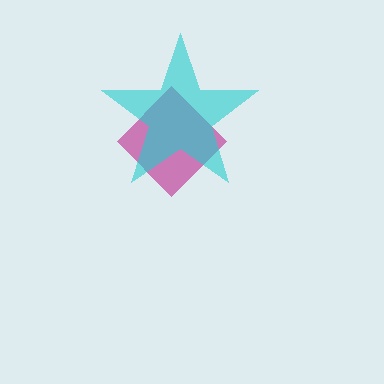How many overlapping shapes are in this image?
There are 2 overlapping shapes in the image.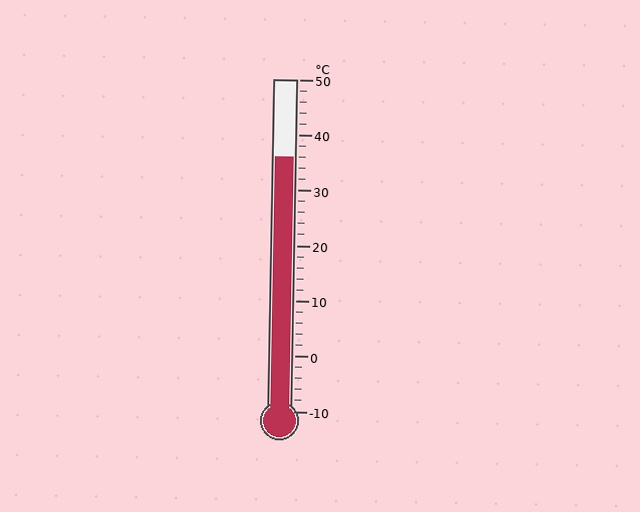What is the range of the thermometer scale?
The thermometer scale ranges from -10°C to 50°C.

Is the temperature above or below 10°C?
The temperature is above 10°C.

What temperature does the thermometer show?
The thermometer shows approximately 36°C.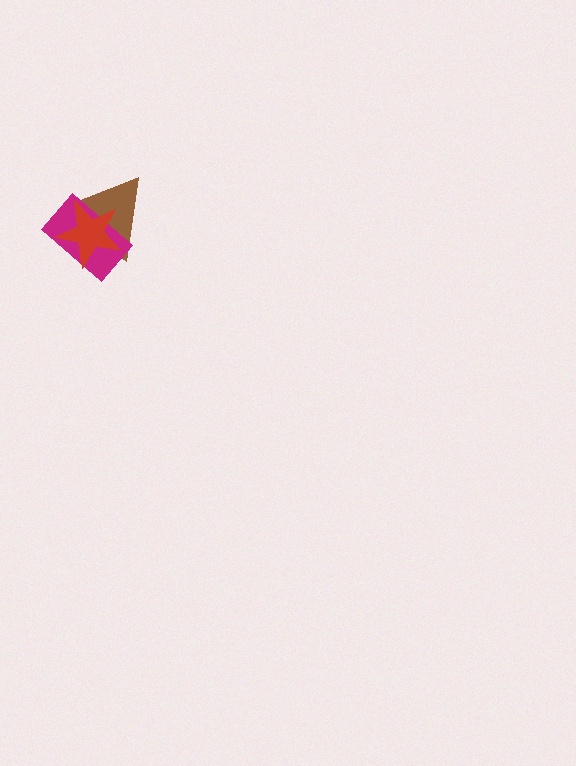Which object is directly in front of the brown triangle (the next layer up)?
The magenta rectangle is directly in front of the brown triangle.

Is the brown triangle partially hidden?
Yes, it is partially covered by another shape.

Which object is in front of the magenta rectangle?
The red star is in front of the magenta rectangle.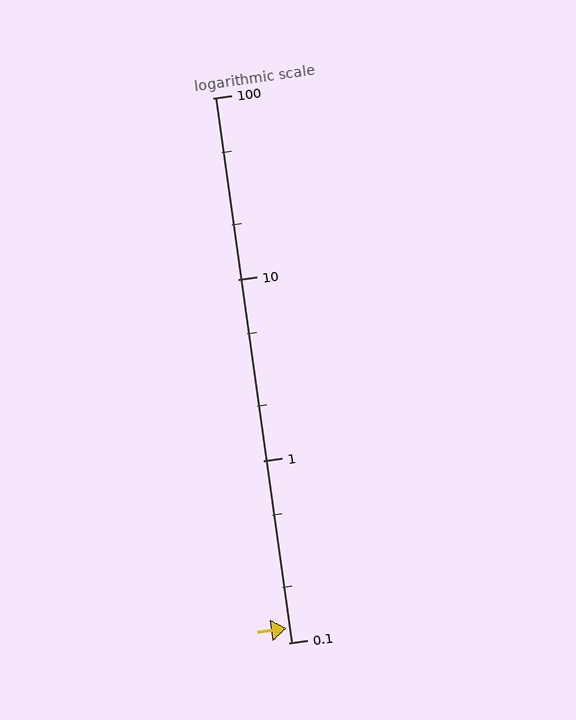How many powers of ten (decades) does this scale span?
The scale spans 3 decades, from 0.1 to 100.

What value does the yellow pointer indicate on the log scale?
The pointer indicates approximately 0.12.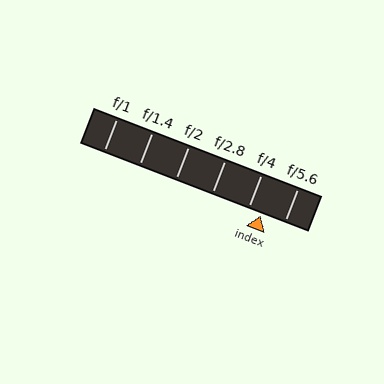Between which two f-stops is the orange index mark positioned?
The index mark is between f/4 and f/5.6.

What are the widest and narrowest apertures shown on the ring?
The widest aperture shown is f/1 and the narrowest is f/5.6.